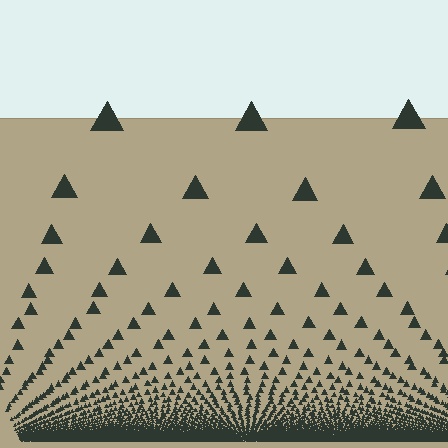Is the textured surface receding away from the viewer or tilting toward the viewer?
The surface appears to tilt toward the viewer. Texture elements get larger and sparser toward the top.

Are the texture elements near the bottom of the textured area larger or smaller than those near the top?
Smaller. The gradient is inverted — elements near the bottom are smaller and denser.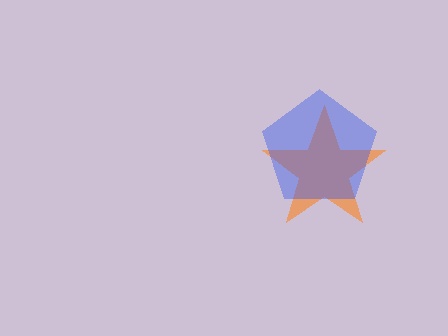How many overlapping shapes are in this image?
There are 2 overlapping shapes in the image.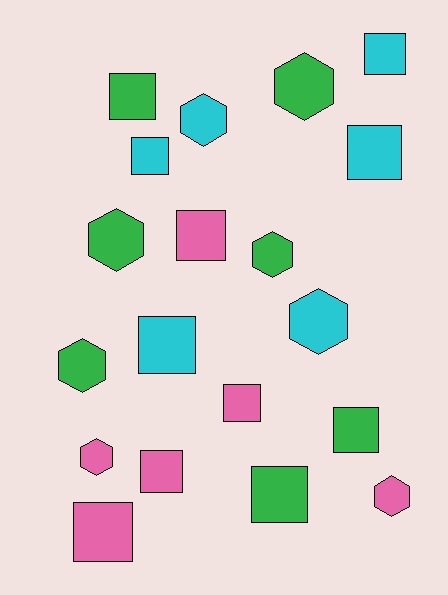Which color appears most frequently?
Green, with 7 objects.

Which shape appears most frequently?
Square, with 11 objects.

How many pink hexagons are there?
There are 2 pink hexagons.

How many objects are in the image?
There are 19 objects.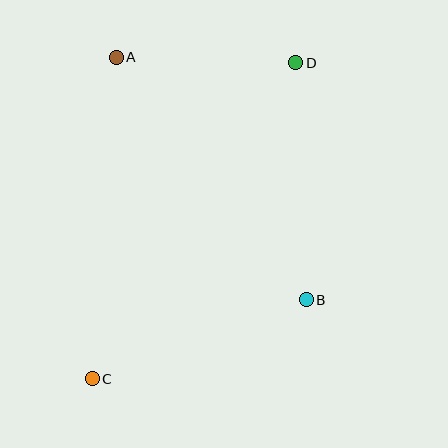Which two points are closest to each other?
Points A and D are closest to each other.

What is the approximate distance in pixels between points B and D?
The distance between B and D is approximately 237 pixels.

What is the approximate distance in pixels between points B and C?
The distance between B and C is approximately 228 pixels.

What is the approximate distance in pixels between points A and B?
The distance between A and B is approximately 308 pixels.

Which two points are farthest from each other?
Points C and D are farthest from each other.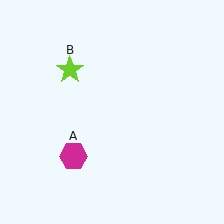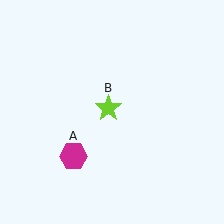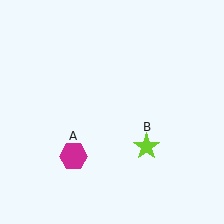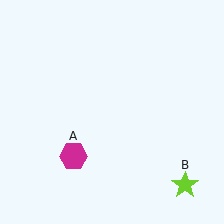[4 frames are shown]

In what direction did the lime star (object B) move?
The lime star (object B) moved down and to the right.